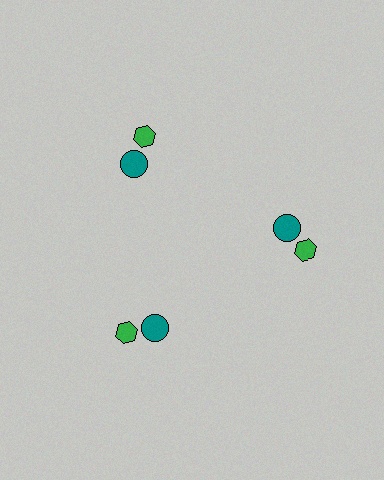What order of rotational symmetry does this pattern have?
This pattern has 3-fold rotational symmetry.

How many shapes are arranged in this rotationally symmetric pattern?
There are 6 shapes, arranged in 3 groups of 2.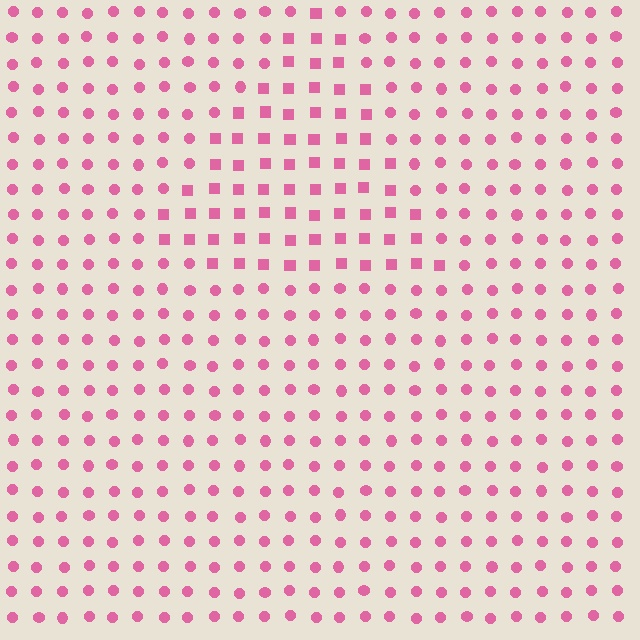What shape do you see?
I see a triangle.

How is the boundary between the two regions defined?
The boundary is defined by a change in element shape: squares inside vs. circles outside. All elements share the same color and spacing.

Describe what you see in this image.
The image is filled with small pink elements arranged in a uniform grid. A triangle-shaped region contains squares, while the surrounding area contains circles. The boundary is defined purely by the change in element shape.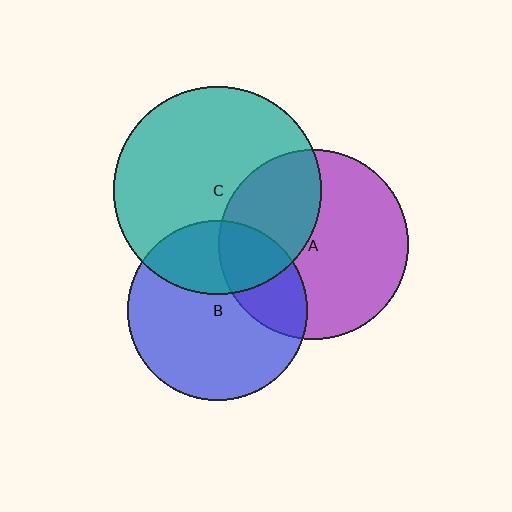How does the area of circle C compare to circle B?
Approximately 1.3 times.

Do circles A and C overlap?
Yes.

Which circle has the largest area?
Circle C (teal).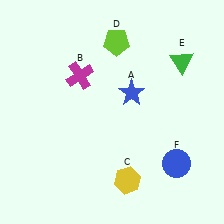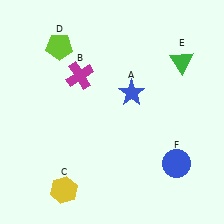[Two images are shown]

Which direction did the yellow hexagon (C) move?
The yellow hexagon (C) moved left.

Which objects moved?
The objects that moved are: the yellow hexagon (C), the lime pentagon (D).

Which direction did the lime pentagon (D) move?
The lime pentagon (D) moved left.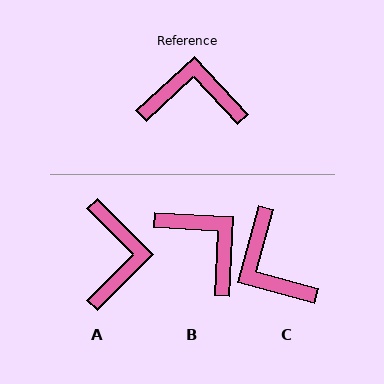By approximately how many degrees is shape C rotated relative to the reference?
Approximately 122 degrees counter-clockwise.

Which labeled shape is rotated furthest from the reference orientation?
C, about 122 degrees away.